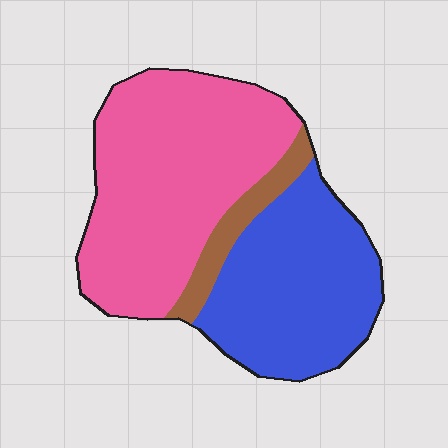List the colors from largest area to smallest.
From largest to smallest: pink, blue, brown.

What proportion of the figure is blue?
Blue covers around 40% of the figure.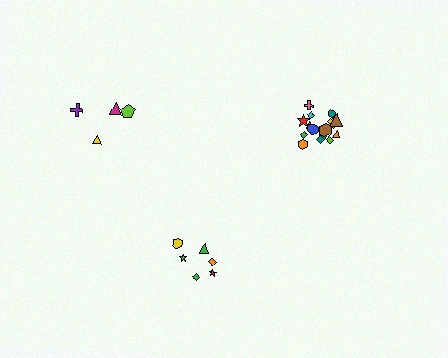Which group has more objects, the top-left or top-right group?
The top-right group.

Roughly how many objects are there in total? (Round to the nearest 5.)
Roughly 25 objects in total.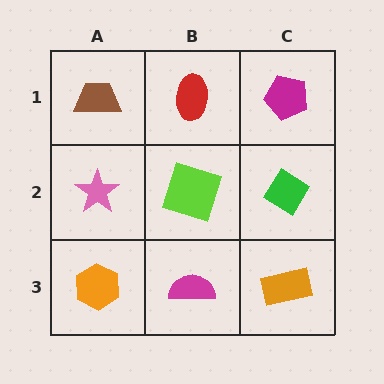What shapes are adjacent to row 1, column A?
A pink star (row 2, column A), a red ellipse (row 1, column B).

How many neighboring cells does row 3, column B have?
3.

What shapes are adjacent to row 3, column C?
A green diamond (row 2, column C), a magenta semicircle (row 3, column B).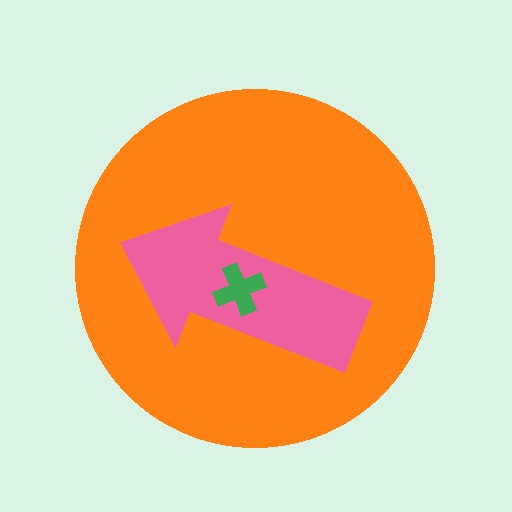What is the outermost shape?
The orange circle.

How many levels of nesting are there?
3.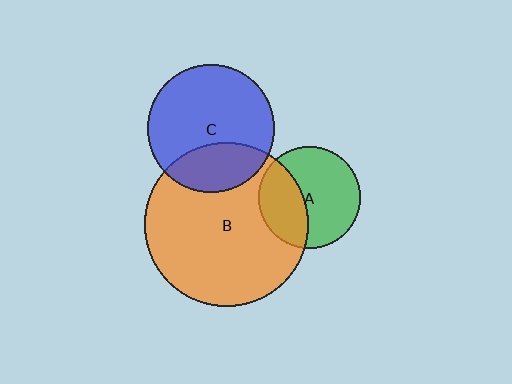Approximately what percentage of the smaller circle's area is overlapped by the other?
Approximately 30%.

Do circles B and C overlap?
Yes.